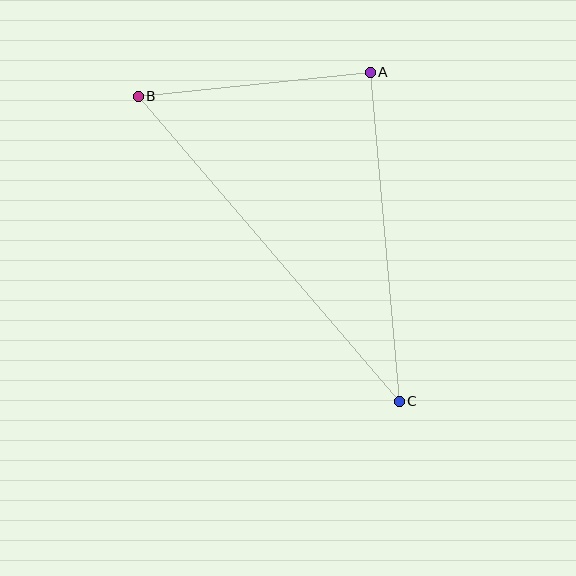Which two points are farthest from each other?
Points B and C are farthest from each other.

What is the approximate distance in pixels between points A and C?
The distance between A and C is approximately 330 pixels.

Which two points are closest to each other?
Points A and B are closest to each other.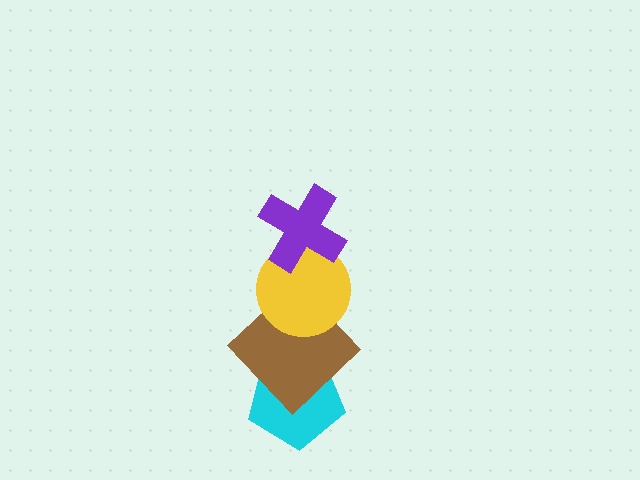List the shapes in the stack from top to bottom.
From top to bottom: the purple cross, the yellow circle, the brown diamond, the cyan pentagon.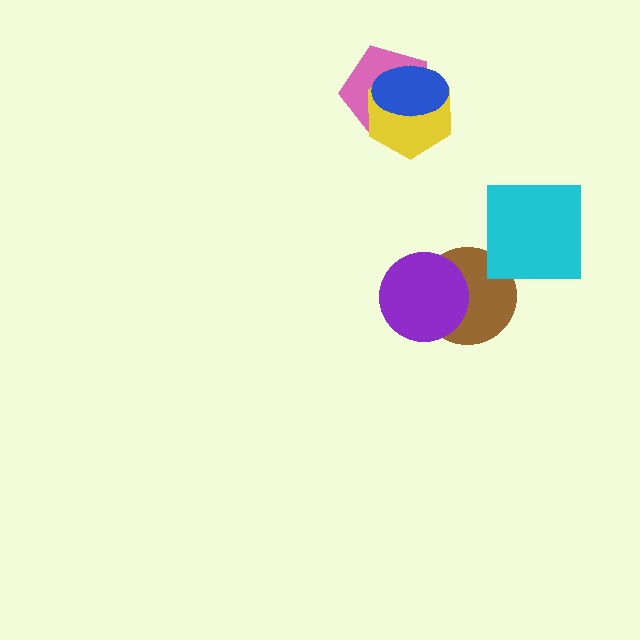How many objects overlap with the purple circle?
1 object overlaps with the purple circle.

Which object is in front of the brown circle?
The purple circle is in front of the brown circle.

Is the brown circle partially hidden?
Yes, it is partially covered by another shape.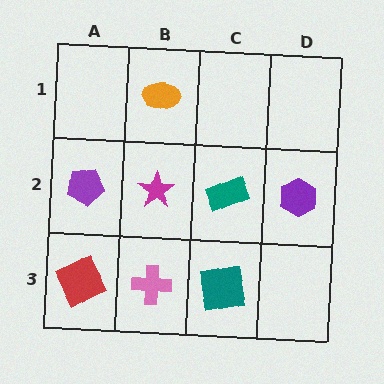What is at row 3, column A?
A red square.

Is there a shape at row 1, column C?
No, that cell is empty.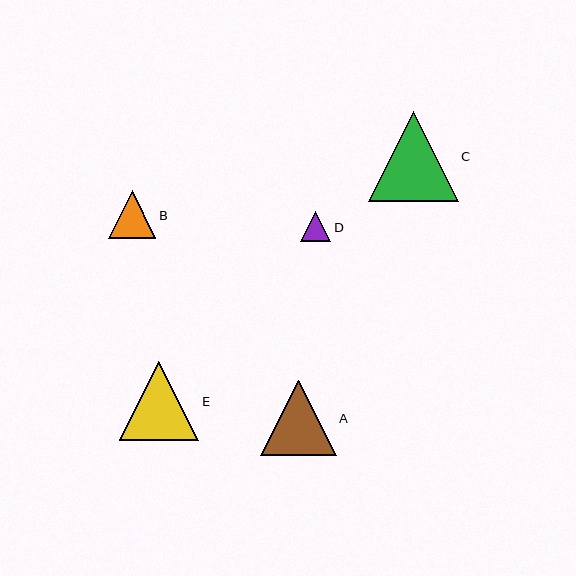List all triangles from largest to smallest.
From largest to smallest: C, E, A, B, D.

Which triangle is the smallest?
Triangle D is the smallest with a size of approximately 30 pixels.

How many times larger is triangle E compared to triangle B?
Triangle E is approximately 1.7 times the size of triangle B.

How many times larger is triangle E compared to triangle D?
Triangle E is approximately 2.7 times the size of triangle D.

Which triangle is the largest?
Triangle C is the largest with a size of approximately 89 pixels.